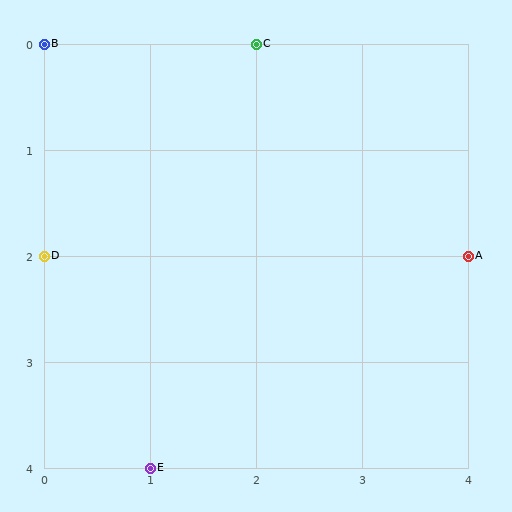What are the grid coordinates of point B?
Point B is at grid coordinates (0, 0).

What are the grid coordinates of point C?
Point C is at grid coordinates (2, 0).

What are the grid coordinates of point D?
Point D is at grid coordinates (0, 2).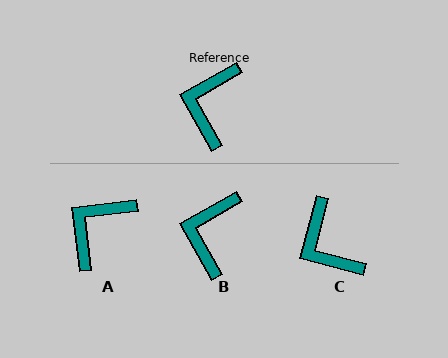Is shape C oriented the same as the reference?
No, it is off by about 45 degrees.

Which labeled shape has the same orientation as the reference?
B.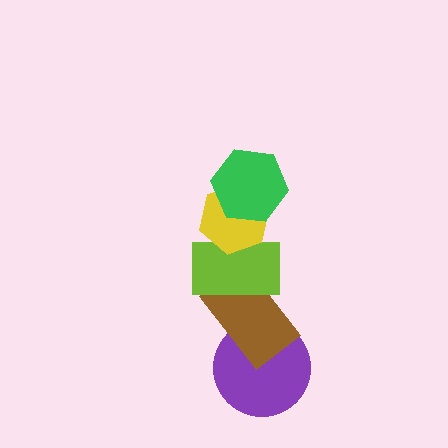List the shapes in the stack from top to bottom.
From top to bottom: the green hexagon, the yellow hexagon, the lime rectangle, the brown rectangle, the purple circle.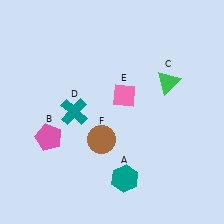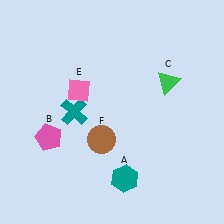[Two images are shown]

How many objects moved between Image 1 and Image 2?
1 object moved between the two images.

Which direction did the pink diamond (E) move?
The pink diamond (E) moved left.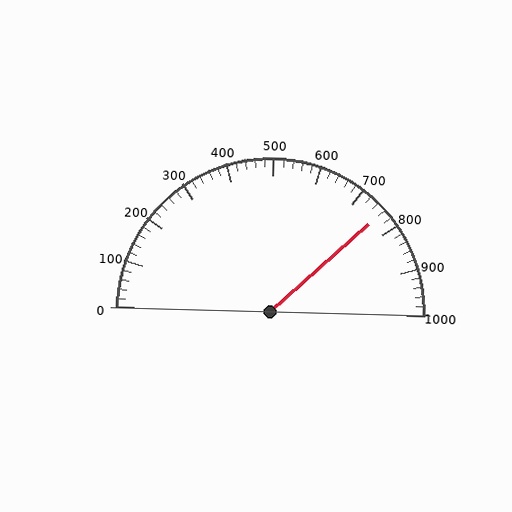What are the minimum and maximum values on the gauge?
The gauge ranges from 0 to 1000.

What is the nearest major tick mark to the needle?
The nearest major tick mark is 800.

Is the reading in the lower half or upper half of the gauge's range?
The reading is in the upper half of the range (0 to 1000).